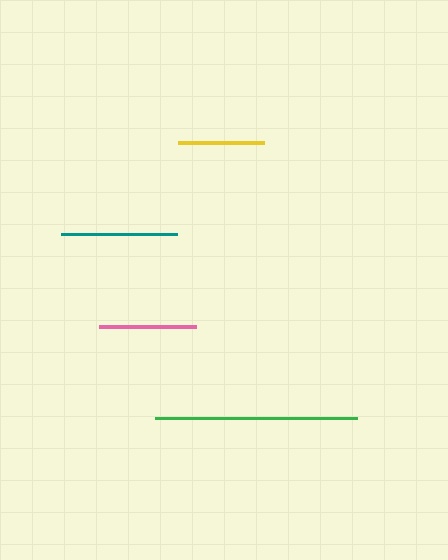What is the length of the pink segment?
The pink segment is approximately 97 pixels long.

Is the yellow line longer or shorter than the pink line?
The pink line is longer than the yellow line.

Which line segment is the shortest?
The yellow line is the shortest at approximately 86 pixels.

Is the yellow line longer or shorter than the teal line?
The teal line is longer than the yellow line.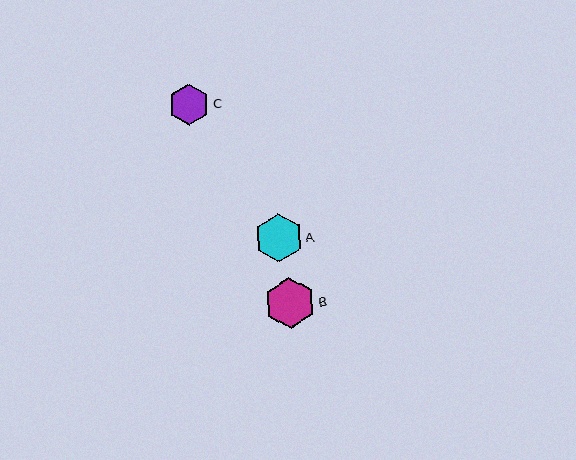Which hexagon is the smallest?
Hexagon C is the smallest with a size of approximately 41 pixels.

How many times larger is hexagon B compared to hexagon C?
Hexagon B is approximately 1.2 times the size of hexagon C.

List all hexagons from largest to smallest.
From largest to smallest: B, A, C.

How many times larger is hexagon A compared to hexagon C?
Hexagon A is approximately 1.2 times the size of hexagon C.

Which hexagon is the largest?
Hexagon B is the largest with a size of approximately 51 pixels.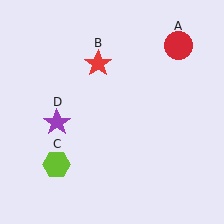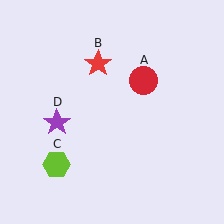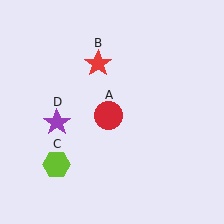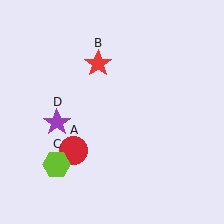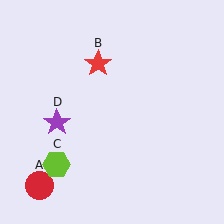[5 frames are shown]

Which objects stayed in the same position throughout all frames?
Red star (object B) and lime hexagon (object C) and purple star (object D) remained stationary.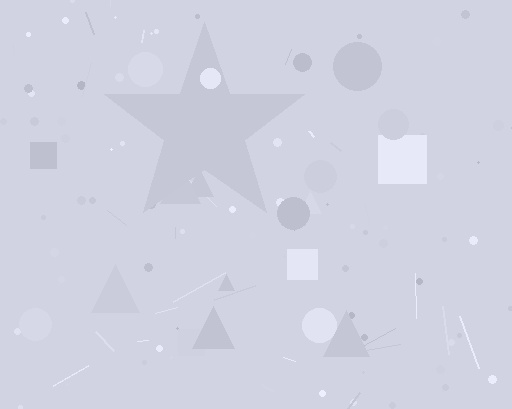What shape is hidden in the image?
A star is hidden in the image.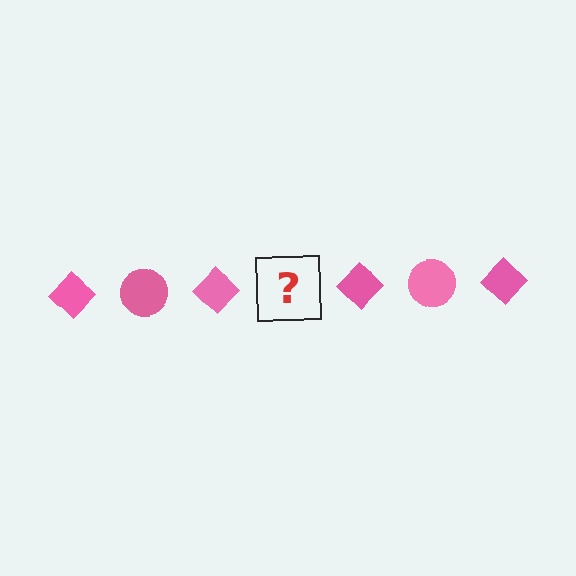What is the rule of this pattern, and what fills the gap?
The rule is that the pattern cycles through diamond, circle shapes in pink. The gap should be filled with a pink circle.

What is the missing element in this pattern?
The missing element is a pink circle.